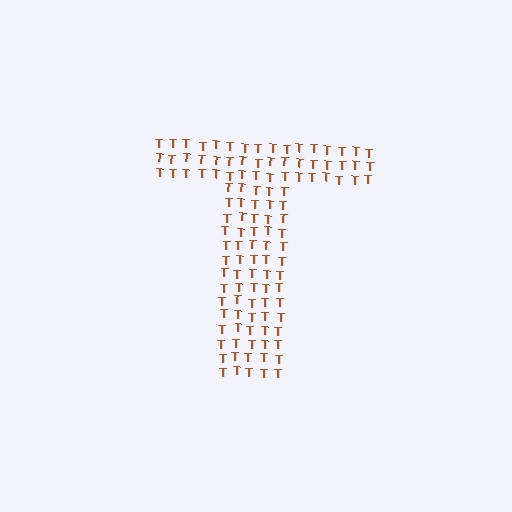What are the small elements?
The small elements are letter T's.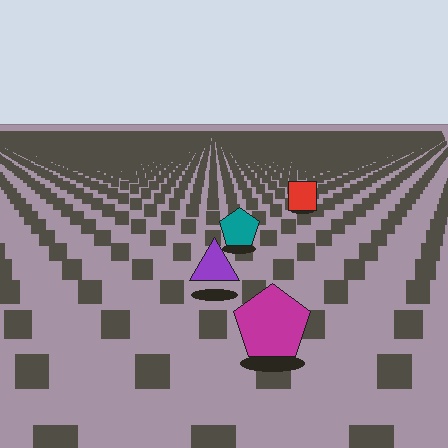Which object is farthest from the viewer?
The red square is farthest from the viewer. It appears smaller and the ground texture around it is denser.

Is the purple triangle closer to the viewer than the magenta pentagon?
No. The magenta pentagon is closer — you can tell from the texture gradient: the ground texture is coarser near it.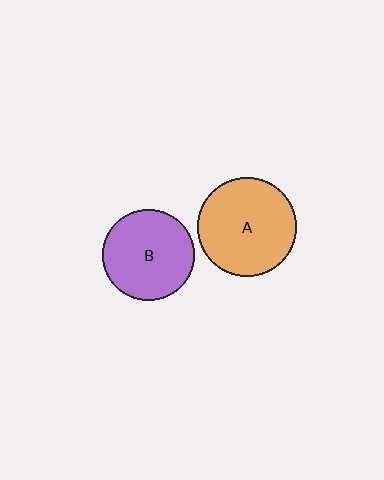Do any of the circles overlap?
No, none of the circles overlap.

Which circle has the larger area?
Circle A (orange).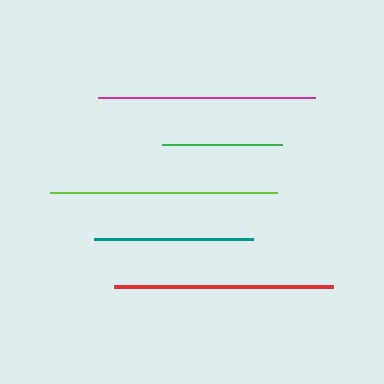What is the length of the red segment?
The red segment is approximately 219 pixels long.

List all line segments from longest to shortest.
From longest to shortest: lime, red, magenta, teal, green.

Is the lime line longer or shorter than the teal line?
The lime line is longer than the teal line.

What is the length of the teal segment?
The teal segment is approximately 159 pixels long.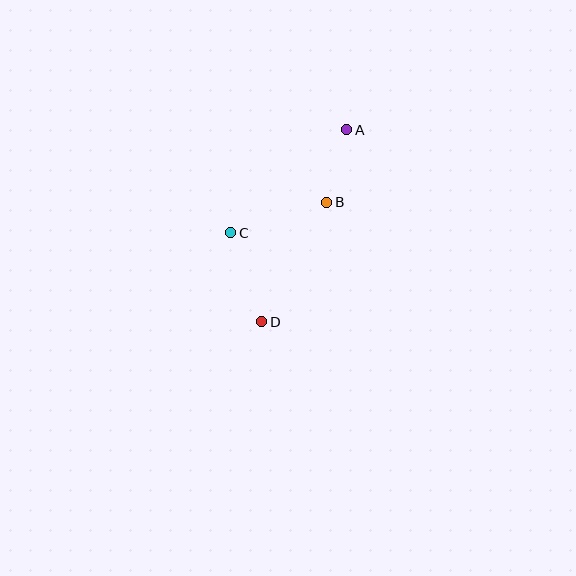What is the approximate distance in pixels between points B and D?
The distance between B and D is approximately 136 pixels.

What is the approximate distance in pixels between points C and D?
The distance between C and D is approximately 94 pixels.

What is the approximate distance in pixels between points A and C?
The distance between A and C is approximately 155 pixels.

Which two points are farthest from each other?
Points A and D are farthest from each other.